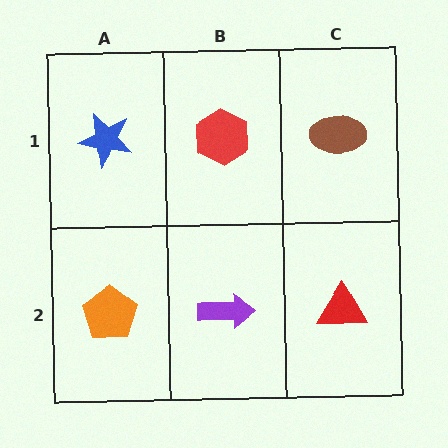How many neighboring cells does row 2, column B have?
3.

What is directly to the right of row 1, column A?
A red hexagon.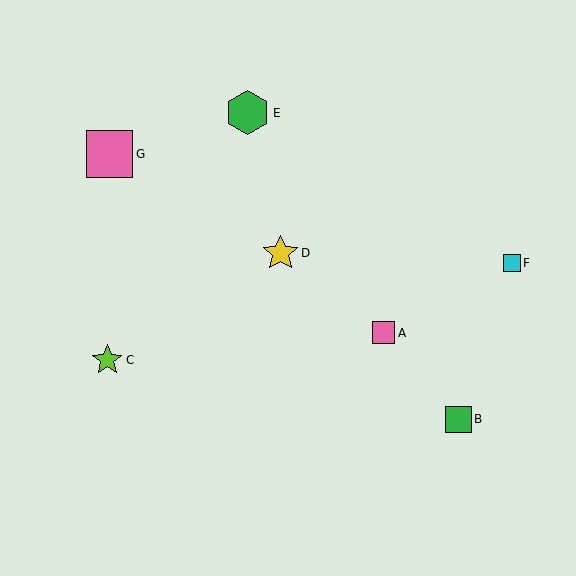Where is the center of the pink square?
The center of the pink square is at (383, 333).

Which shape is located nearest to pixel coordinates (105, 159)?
The pink square (labeled G) at (110, 154) is nearest to that location.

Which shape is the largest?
The pink square (labeled G) is the largest.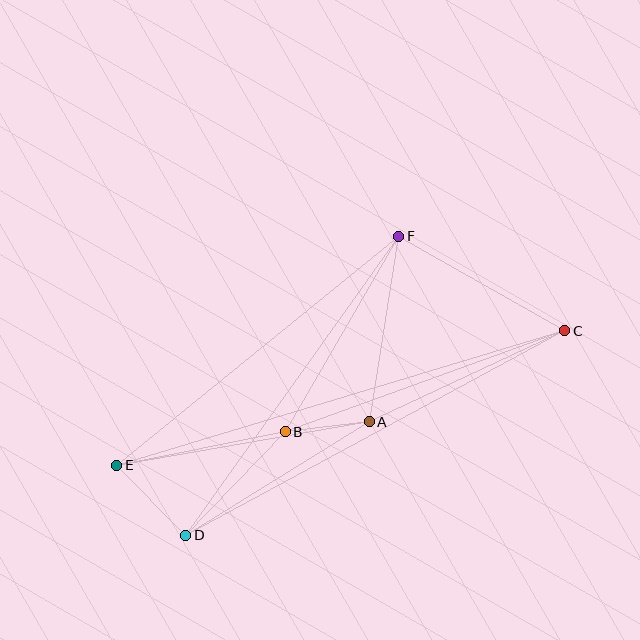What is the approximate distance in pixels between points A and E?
The distance between A and E is approximately 256 pixels.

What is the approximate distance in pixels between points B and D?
The distance between B and D is approximately 143 pixels.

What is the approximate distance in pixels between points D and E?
The distance between D and E is approximately 98 pixels.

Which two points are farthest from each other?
Points C and E are farthest from each other.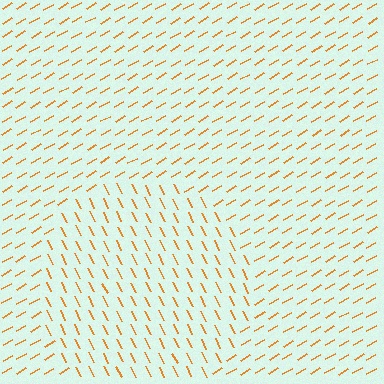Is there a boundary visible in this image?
Yes, there is a texture boundary formed by a change in line orientation.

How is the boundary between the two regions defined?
The boundary is defined purely by a change in line orientation (approximately 86 degrees difference). All lines are the same color and thickness.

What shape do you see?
I see a circle.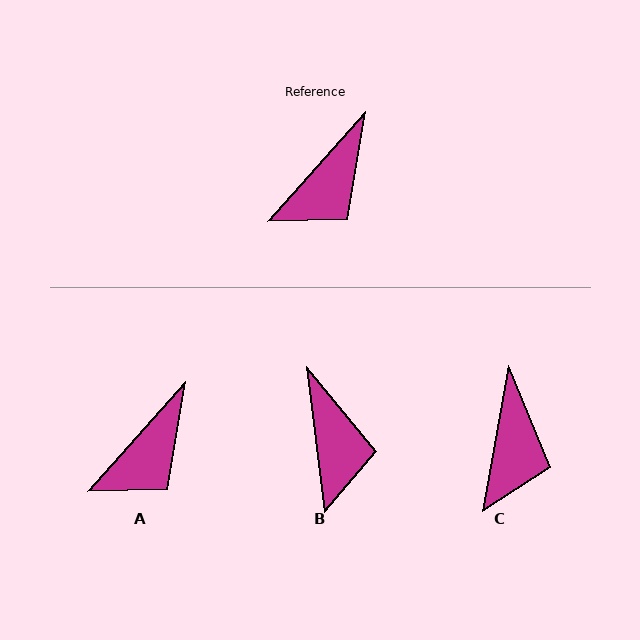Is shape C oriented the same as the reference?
No, it is off by about 32 degrees.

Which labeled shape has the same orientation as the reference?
A.